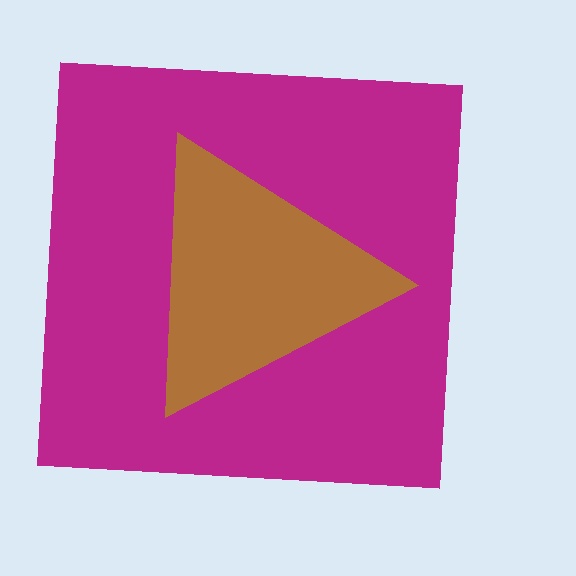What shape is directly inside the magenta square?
The brown triangle.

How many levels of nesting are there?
2.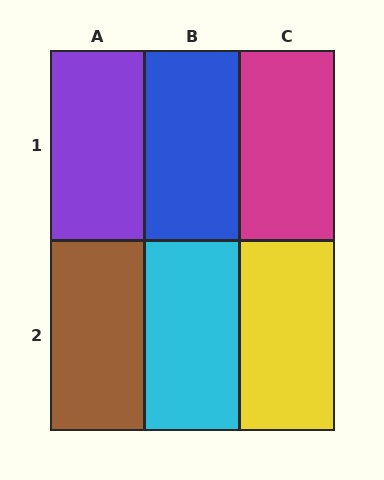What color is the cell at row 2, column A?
Brown.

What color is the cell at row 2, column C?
Yellow.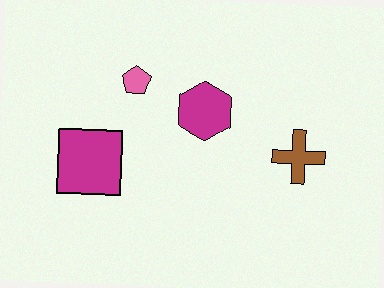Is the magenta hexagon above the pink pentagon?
No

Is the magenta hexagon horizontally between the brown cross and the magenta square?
Yes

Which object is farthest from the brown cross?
The magenta square is farthest from the brown cross.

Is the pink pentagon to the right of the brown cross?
No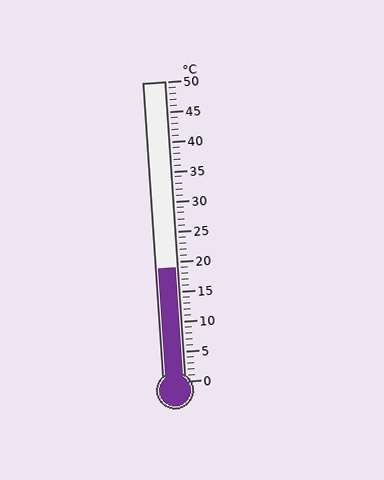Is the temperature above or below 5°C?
The temperature is above 5°C.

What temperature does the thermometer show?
The thermometer shows approximately 19°C.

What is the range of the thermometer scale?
The thermometer scale ranges from 0°C to 50°C.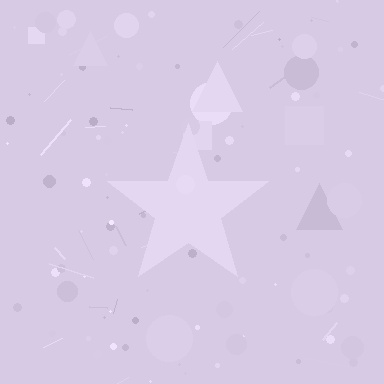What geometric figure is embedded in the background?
A star is embedded in the background.